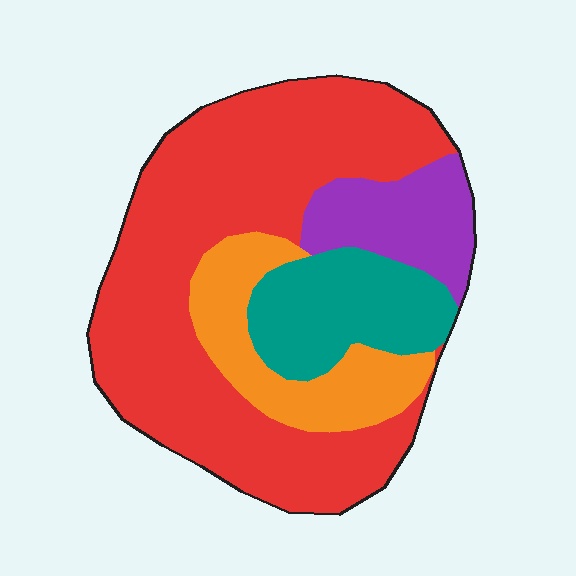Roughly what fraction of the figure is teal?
Teal takes up about one sixth (1/6) of the figure.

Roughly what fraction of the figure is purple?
Purple takes up about one eighth (1/8) of the figure.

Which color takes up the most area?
Red, at roughly 55%.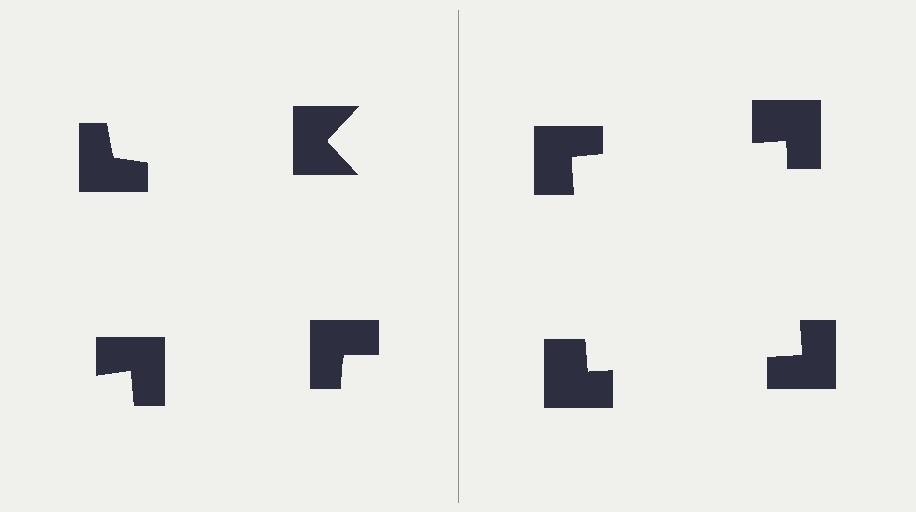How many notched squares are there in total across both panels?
8 — 4 on each side.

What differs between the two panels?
The notched squares are positioned identically on both sides; only the wedge orientations differ. On the right they align to a square; on the left they are misaligned.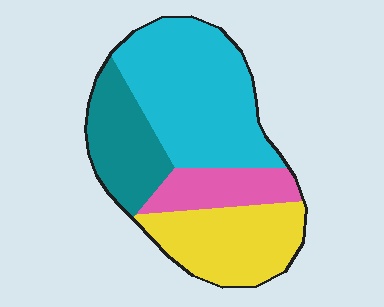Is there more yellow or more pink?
Yellow.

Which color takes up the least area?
Pink, at roughly 15%.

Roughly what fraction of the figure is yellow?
Yellow covers 25% of the figure.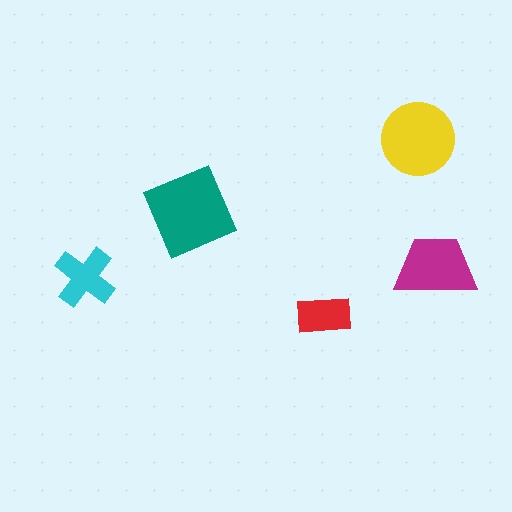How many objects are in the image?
There are 5 objects in the image.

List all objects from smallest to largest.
The red rectangle, the cyan cross, the magenta trapezoid, the yellow circle, the teal square.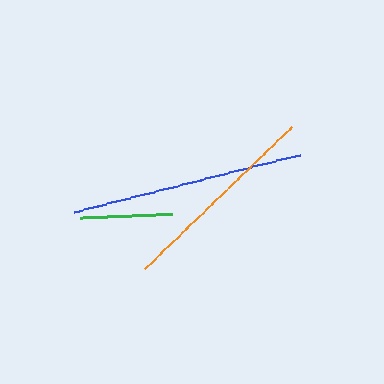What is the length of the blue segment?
The blue segment is approximately 234 pixels long.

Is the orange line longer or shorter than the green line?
The orange line is longer than the green line.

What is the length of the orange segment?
The orange segment is approximately 205 pixels long.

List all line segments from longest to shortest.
From longest to shortest: blue, orange, green.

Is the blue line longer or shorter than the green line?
The blue line is longer than the green line.